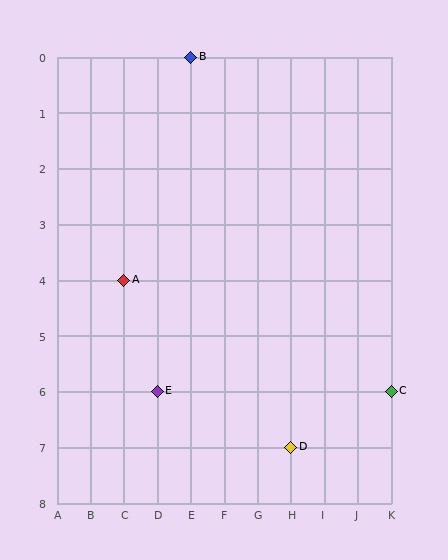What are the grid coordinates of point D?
Point D is at grid coordinates (H, 7).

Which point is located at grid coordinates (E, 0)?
Point B is at (E, 0).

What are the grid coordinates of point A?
Point A is at grid coordinates (C, 4).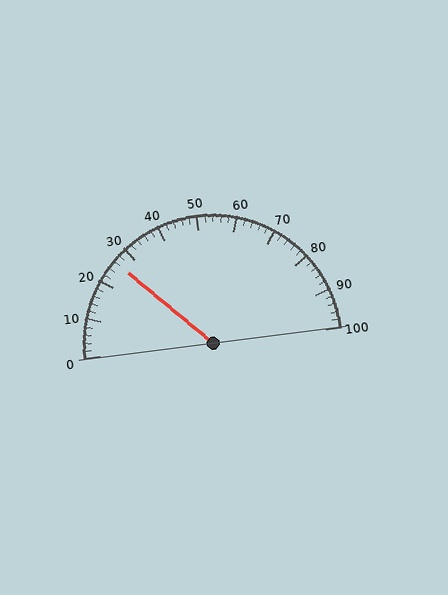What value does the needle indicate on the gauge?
The needle indicates approximately 26.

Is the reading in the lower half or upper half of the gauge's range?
The reading is in the lower half of the range (0 to 100).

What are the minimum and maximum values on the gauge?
The gauge ranges from 0 to 100.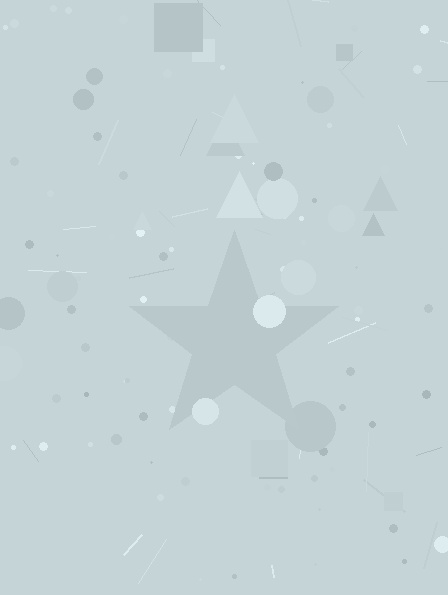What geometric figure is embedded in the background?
A star is embedded in the background.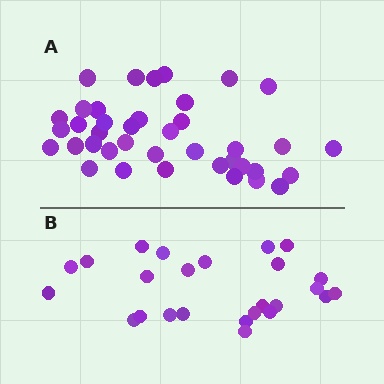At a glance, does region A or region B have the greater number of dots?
Region A (the top region) has more dots.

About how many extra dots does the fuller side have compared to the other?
Region A has approximately 15 more dots than region B.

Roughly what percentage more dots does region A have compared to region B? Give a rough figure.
About 55% more.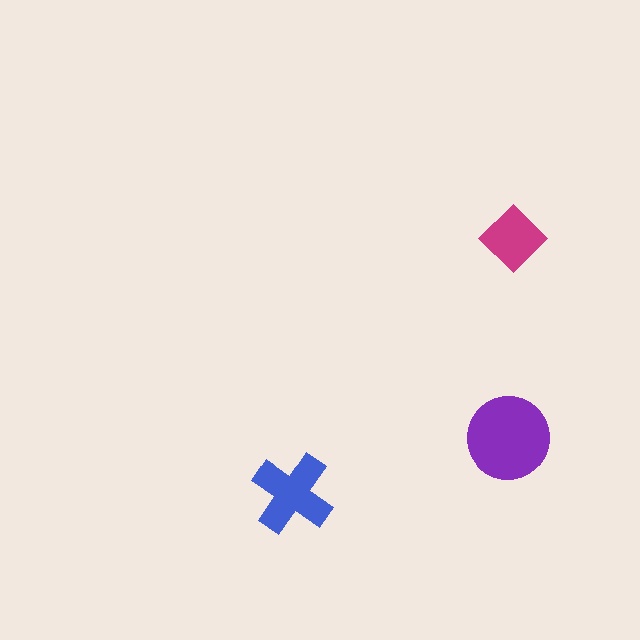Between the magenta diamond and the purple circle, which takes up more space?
The purple circle.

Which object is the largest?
The purple circle.